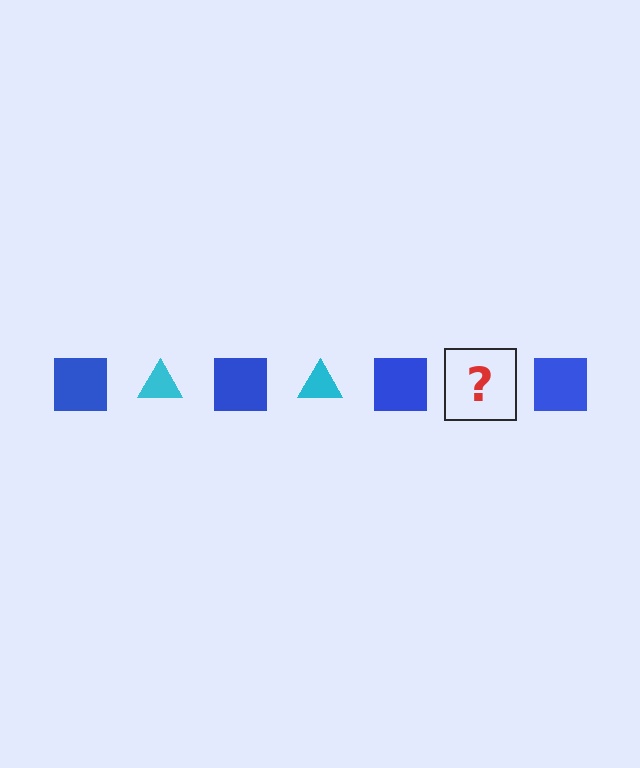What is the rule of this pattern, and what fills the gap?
The rule is that the pattern alternates between blue square and cyan triangle. The gap should be filled with a cyan triangle.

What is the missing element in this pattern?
The missing element is a cyan triangle.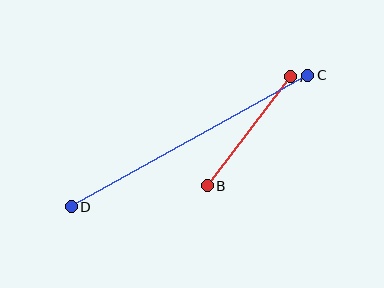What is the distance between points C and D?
The distance is approximately 271 pixels.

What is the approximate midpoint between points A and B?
The midpoint is at approximately (249, 131) pixels.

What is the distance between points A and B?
The distance is approximately 137 pixels.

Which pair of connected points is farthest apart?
Points C and D are farthest apart.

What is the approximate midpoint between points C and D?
The midpoint is at approximately (189, 141) pixels.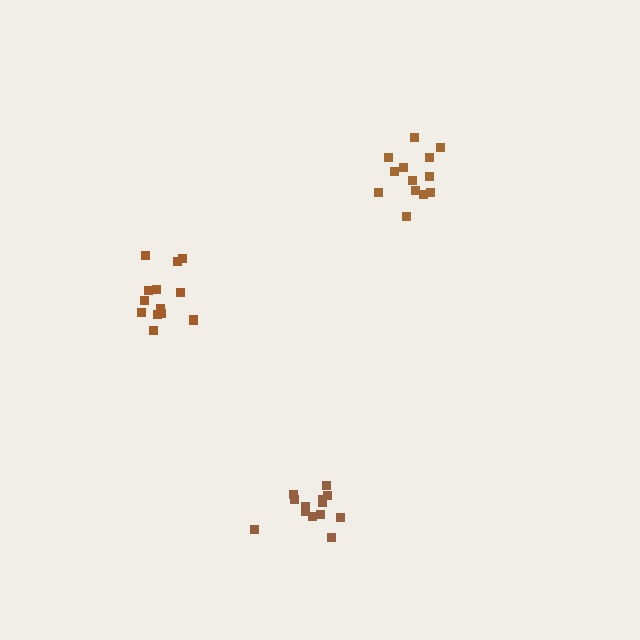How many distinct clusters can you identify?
There are 3 distinct clusters.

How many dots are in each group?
Group 1: 13 dots, Group 2: 13 dots, Group 3: 13 dots (39 total).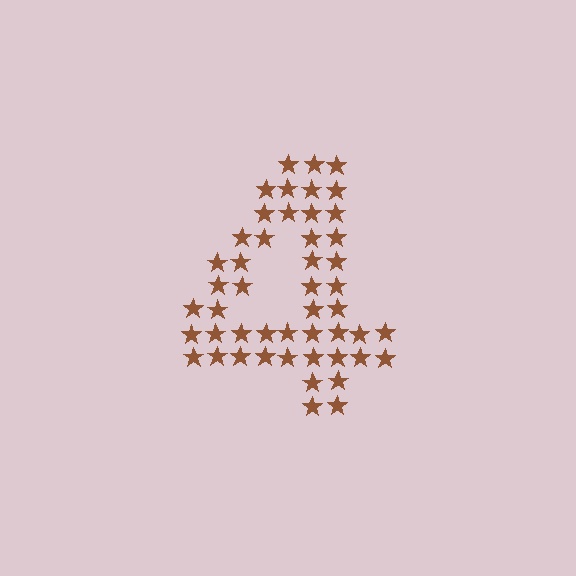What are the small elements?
The small elements are stars.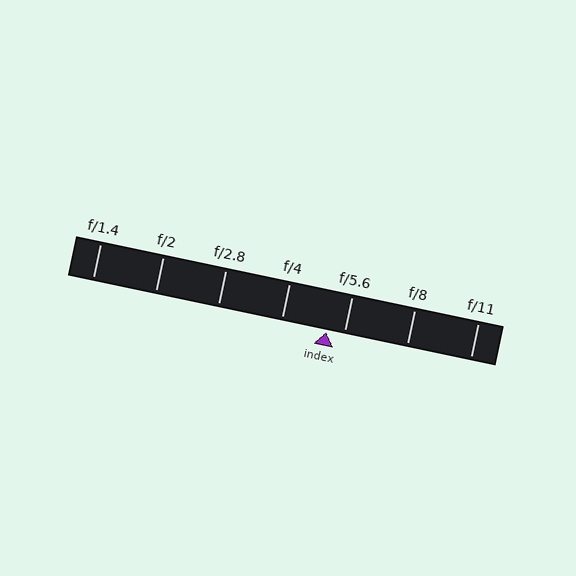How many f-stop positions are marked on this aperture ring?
There are 7 f-stop positions marked.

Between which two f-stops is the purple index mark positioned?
The index mark is between f/4 and f/5.6.